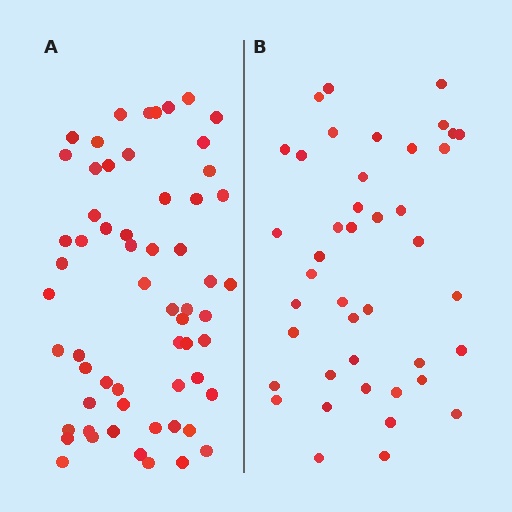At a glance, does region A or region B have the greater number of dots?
Region A (the left region) has more dots.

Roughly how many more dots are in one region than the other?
Region A has approximately 20 more dots than region B.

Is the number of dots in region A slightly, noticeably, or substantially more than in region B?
Region A has noticeably more, but not dramatically so. The ratio is roughly 1.4 to 1.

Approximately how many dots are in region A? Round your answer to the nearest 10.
About 60 dots.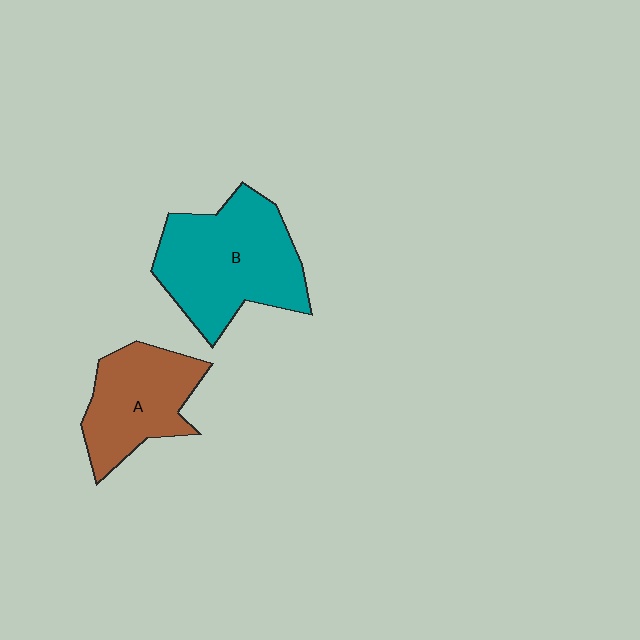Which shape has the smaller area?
Shape A (brown).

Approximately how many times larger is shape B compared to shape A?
Approximately 1.4 times.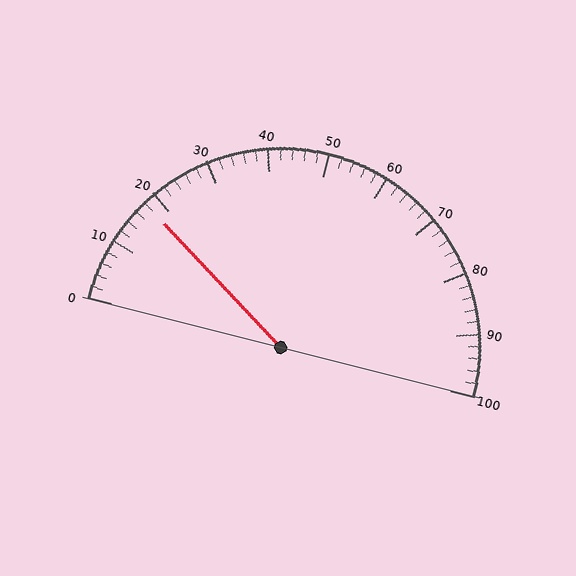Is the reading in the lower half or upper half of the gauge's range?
The reading is in the lower half of the range (0 to 100).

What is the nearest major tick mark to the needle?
The nearest major tick mark is 20.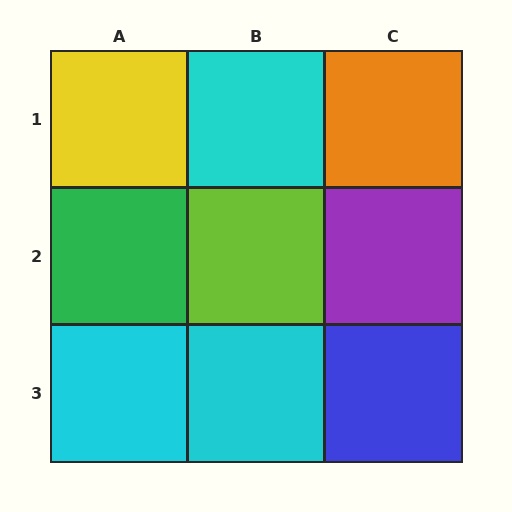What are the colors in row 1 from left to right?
Yellow, cyan, orange.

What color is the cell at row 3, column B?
Cyan.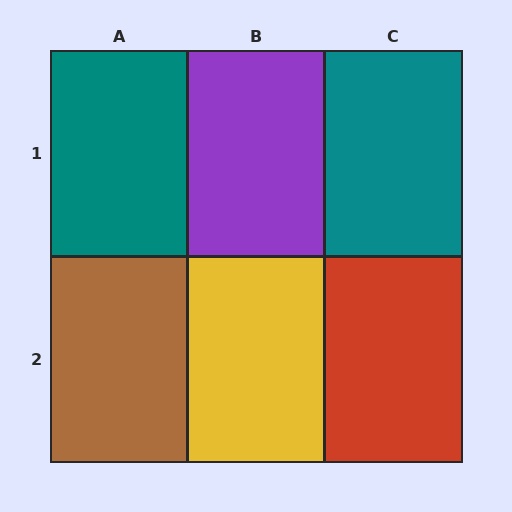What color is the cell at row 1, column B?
Purple.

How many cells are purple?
1 cell is purple.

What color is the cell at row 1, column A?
Teal.